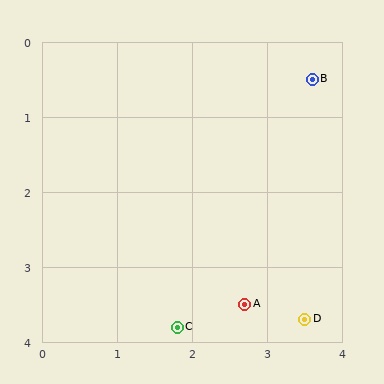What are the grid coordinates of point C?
Point C is at approximately (1.8, 3.8).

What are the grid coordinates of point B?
Point B is at approximately (3.6, 0.5).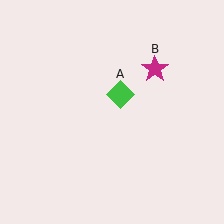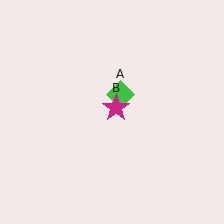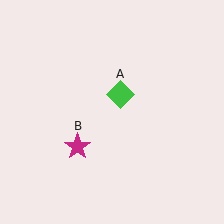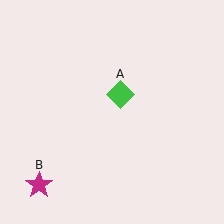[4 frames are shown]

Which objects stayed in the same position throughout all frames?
Green diamond (object A) remained stationary.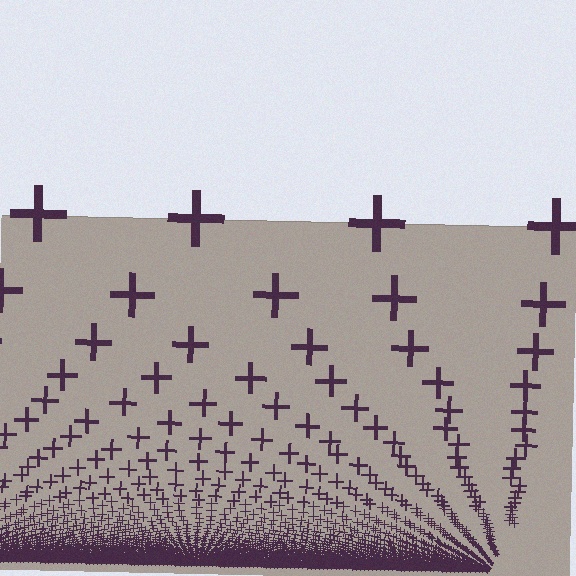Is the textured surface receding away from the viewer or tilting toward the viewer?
The surface appears to tilt toward the viewer. Texture elements get larger and sparser toward the top.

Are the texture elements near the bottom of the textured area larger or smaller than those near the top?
Smaller. The gradient is inverted — elements near the bottom are smaller and denser.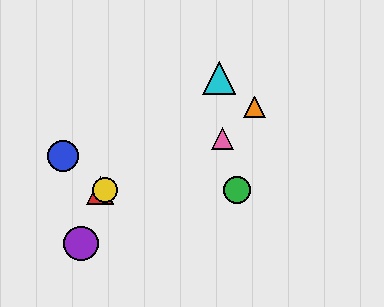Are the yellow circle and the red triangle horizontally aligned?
Yes, both are at y≈190.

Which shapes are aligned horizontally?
The red triangle, the green circle, the yellow circle are aligned horizontally.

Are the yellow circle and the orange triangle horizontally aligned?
No, the yellow circle is at y≈190 and the orange triangle is at y≈107.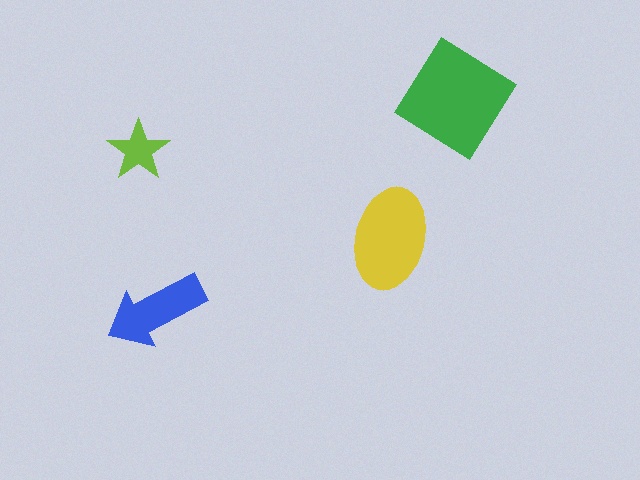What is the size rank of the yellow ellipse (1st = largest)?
2nd.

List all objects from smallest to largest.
The lime star, the blue arrow, the yellow ellipse, the green diamond.